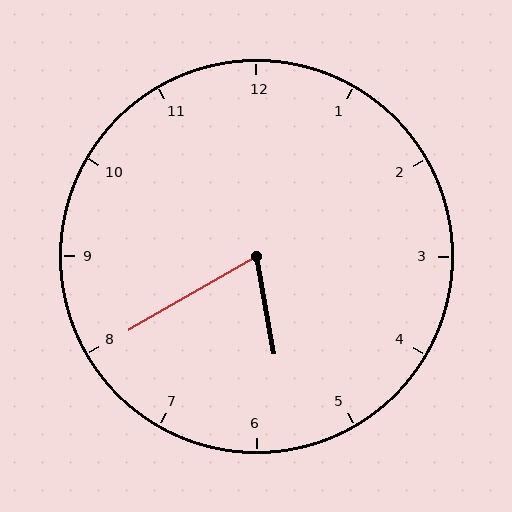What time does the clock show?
5:40.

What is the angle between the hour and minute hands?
Approximately 70 degrees.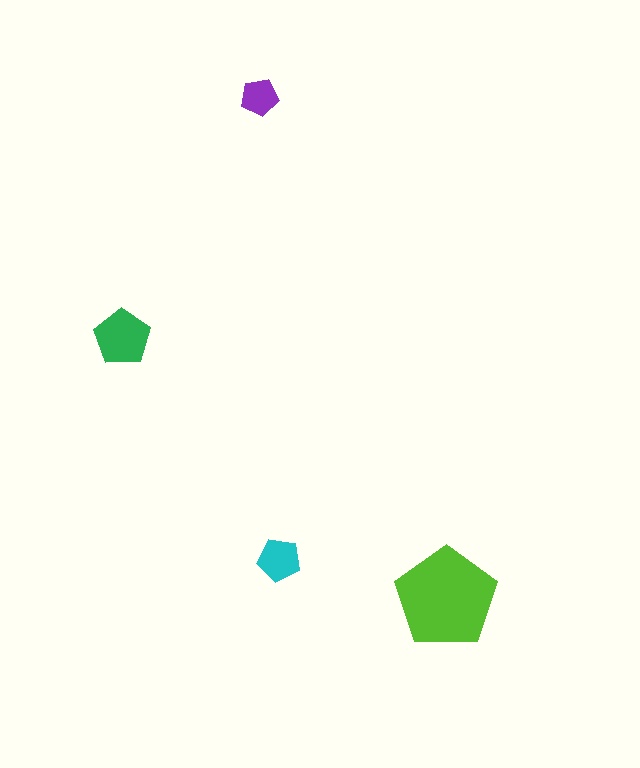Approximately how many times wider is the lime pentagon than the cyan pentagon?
About 2.5 times wider.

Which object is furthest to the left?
The green pentagon is leftmost.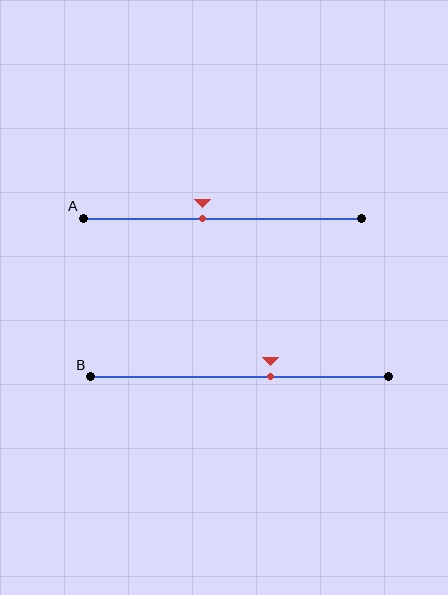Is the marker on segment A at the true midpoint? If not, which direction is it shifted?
No, the marker on segment A is shifted to the left by about 7% of the segment length.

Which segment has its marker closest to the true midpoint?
Segment A has its marker closest to the true midpoint.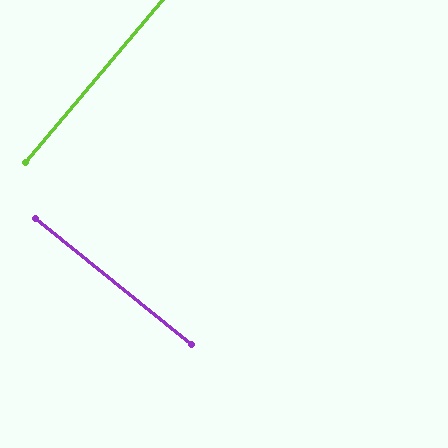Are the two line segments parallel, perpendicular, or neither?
Perpendicular — they meet at approximately 89°.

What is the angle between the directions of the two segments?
Approximately 89 degrees.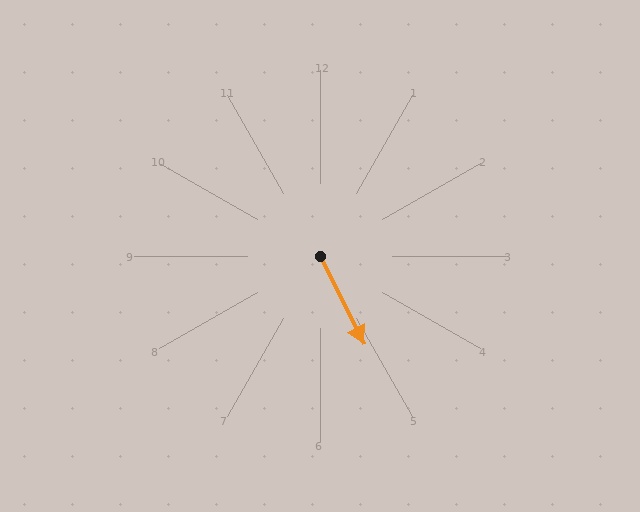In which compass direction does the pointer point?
Southeast.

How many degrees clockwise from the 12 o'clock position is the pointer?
Approximately 153 degrees.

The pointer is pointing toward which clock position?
Roughly 5 o'clock.